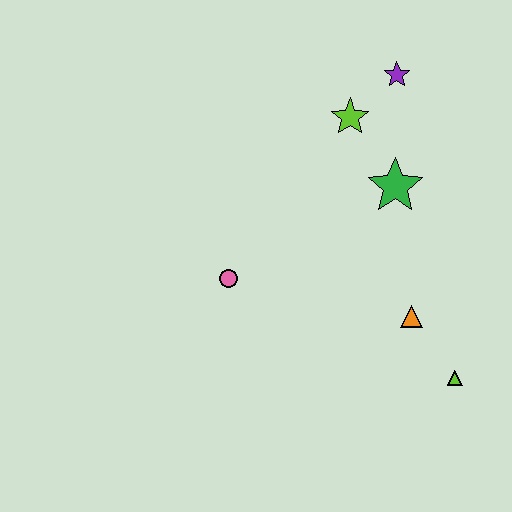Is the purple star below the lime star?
No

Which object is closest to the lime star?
The purple star is closest to the lime star.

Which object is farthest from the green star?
The lime triangle is farthest from the green star.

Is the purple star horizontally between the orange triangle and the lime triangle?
No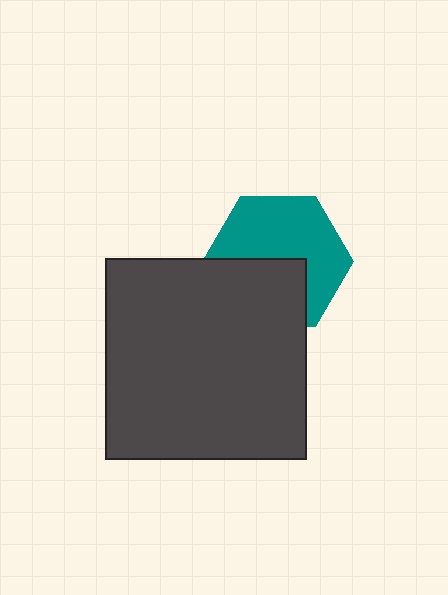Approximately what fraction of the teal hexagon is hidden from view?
Roughly 41% of the teal hexagon is hidden behind the dark gray square.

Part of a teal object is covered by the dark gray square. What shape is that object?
It is a hexagon.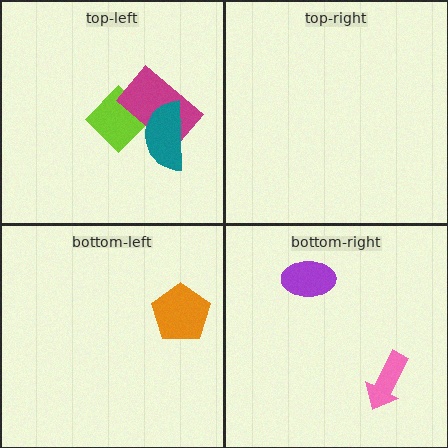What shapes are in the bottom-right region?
The purple ellipse, the pink arrow.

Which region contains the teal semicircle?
The top-left region.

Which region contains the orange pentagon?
The bottom-left region.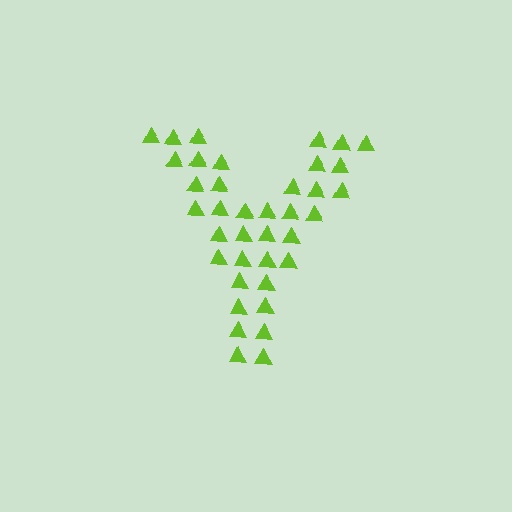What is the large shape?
The large shape is the letter Y.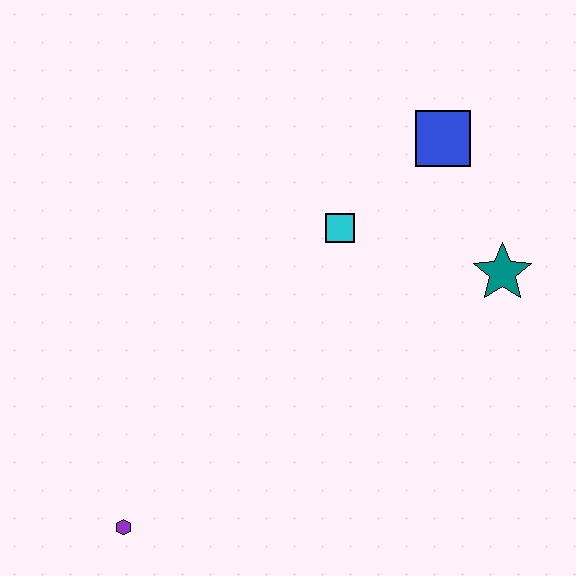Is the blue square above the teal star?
Yes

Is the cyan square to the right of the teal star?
No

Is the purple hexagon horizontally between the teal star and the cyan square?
No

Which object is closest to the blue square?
The cyan square is closest to the blue square.